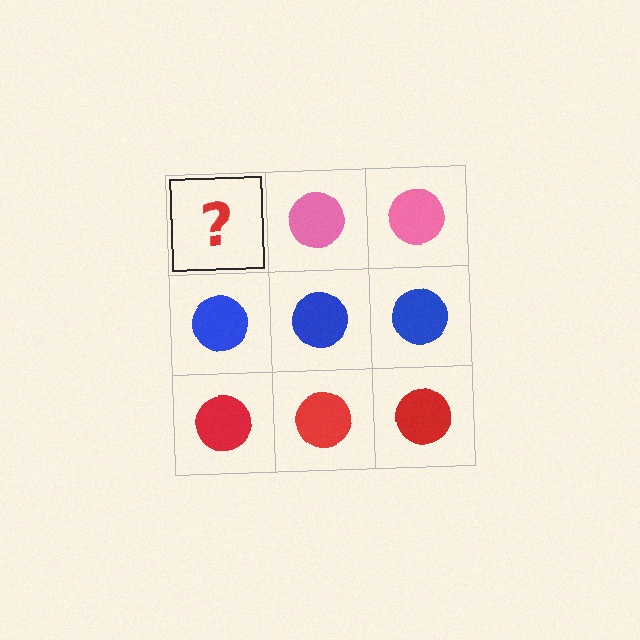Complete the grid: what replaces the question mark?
The question mark should be replaced with a pink circle.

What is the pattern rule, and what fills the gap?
The rule is that each row has a consistent color. The gap should be filled with a pink circle.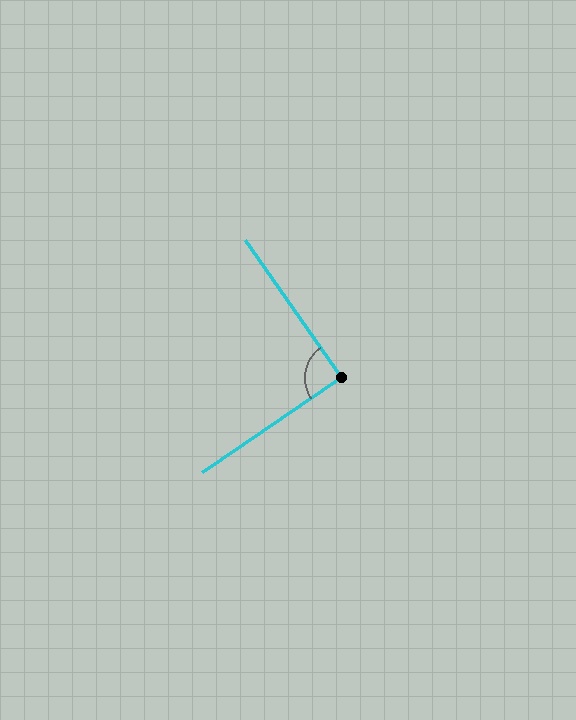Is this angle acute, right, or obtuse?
It is approximately a right angle.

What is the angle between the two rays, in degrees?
Approximately 89 degrees.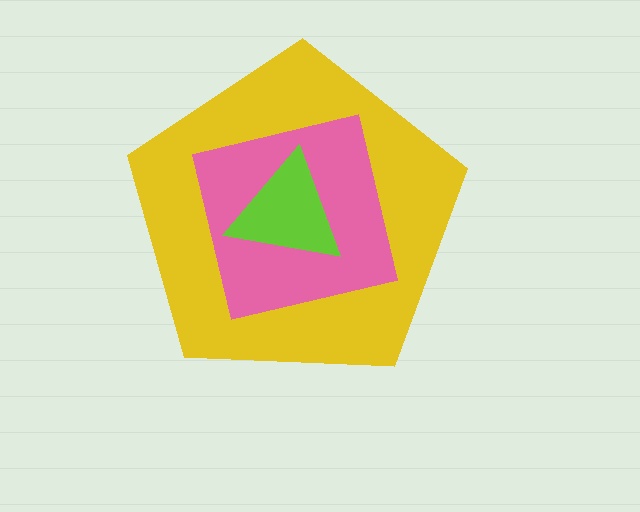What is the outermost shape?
The yellow pentagon.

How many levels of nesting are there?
3.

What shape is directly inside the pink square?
The lime triangle.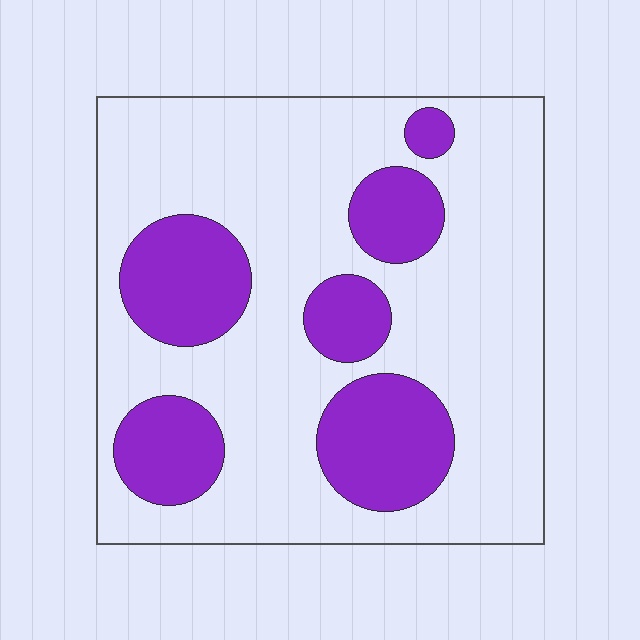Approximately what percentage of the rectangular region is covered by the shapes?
Approximately 25%.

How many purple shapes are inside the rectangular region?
6.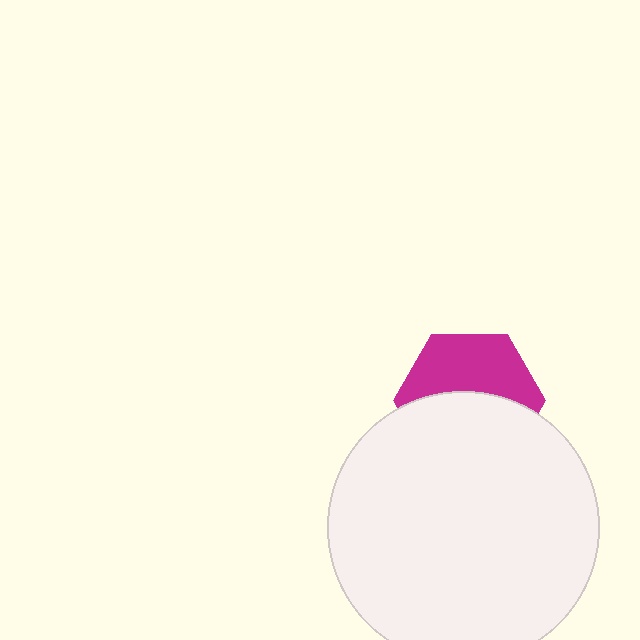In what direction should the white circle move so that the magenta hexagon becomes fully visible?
The white circle should move down. That is the shortest direction to clear the overlap and leave the magenta hexagon fully visible.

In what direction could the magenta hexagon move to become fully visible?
The magenta hexagon could move up. That would shift it out from behind the white circle entirely.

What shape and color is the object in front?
The object in front is a white circle.